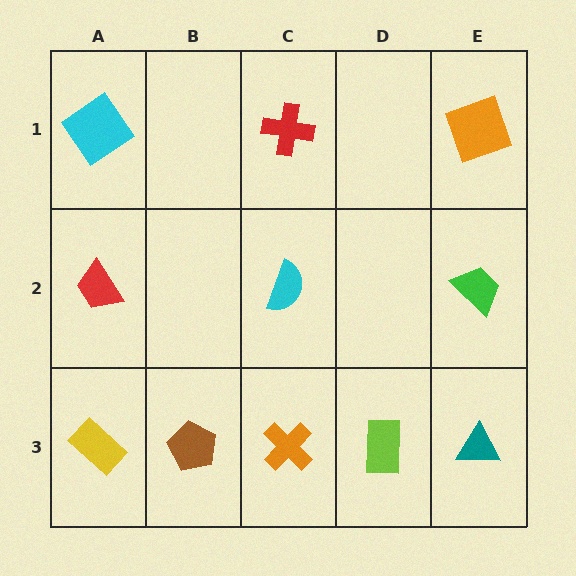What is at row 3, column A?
A yellow rectangle.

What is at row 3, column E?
A teal triangle.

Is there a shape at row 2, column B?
No, that cell is empty.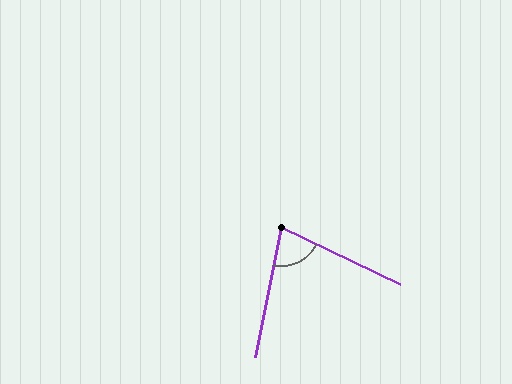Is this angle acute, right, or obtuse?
It is acute.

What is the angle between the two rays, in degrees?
Approximately 76 degrees.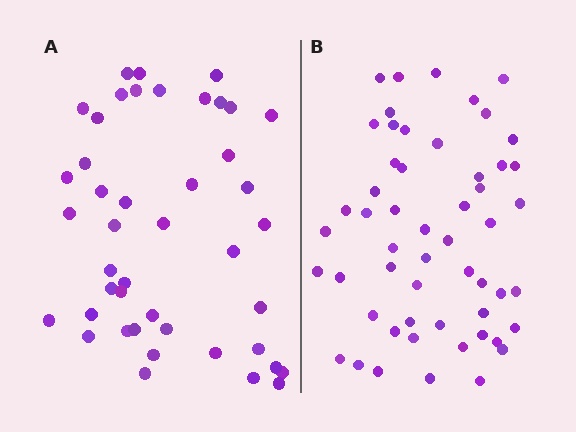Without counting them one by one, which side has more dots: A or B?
Region B (the right region) has more dots.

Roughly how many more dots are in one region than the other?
Region B has roughly 10 or so more dots than region A.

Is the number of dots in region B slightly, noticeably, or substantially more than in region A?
Region B has only slightly more — the two regions are fairly close. The ratio is roughly 1.2 to 1.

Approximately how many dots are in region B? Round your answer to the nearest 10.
About 50 dots. (The exact count is 54, which rounds to 50.)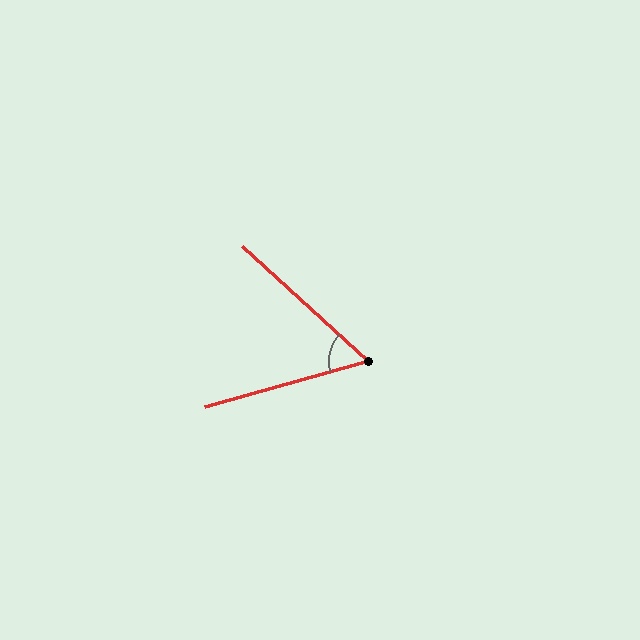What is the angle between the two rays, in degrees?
Approximately 58 degrees.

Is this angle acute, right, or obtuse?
It is acute.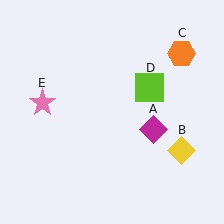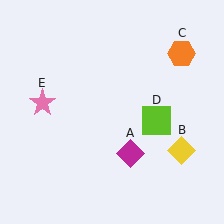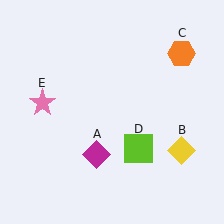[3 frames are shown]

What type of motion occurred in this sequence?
The magenta diamond (object A), lime square (object D) rotated clockwise around the center of the scene.